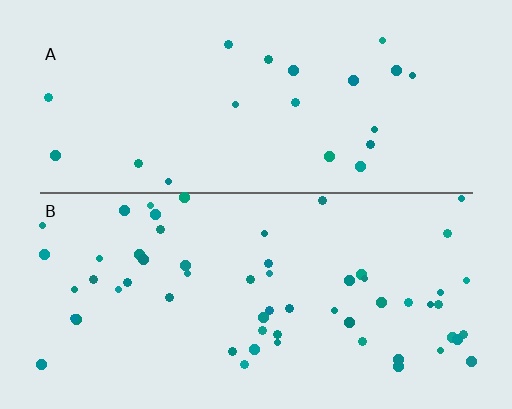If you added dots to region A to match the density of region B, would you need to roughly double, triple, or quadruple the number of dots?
Approximately triple.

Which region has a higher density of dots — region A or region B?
B (the bottom).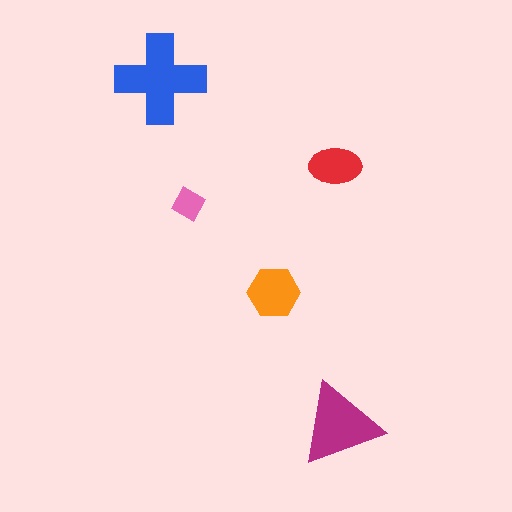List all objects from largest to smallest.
The blue cross, the magenta triangle, the orange hexagon, the red ellipse, the pink square.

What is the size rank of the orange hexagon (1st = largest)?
3rd.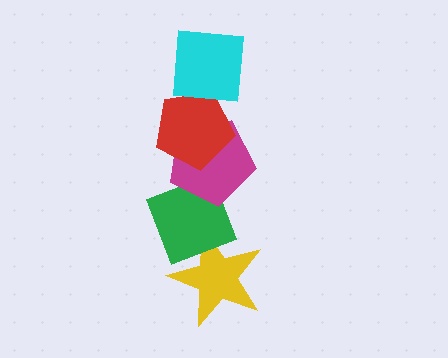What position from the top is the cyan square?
The cyan square is 1st from the top.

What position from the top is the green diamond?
The green diamond is 4th from the top.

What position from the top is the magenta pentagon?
The magenta pentagon is 3rd from the top.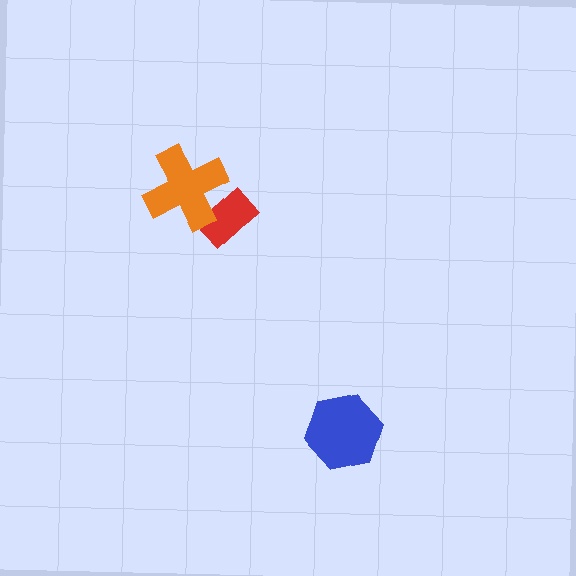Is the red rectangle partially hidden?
Yes, it is partially covered by another shape.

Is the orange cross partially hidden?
No, no other shape covers it.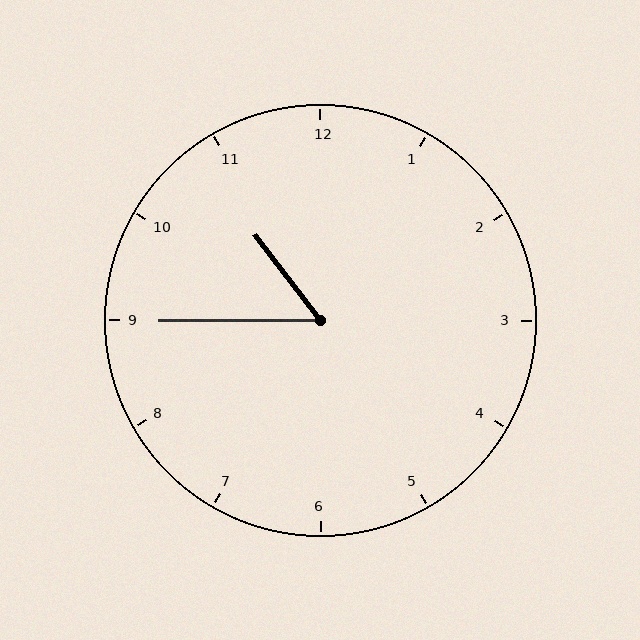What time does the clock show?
10:45.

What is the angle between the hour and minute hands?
Approximately 52 degrees.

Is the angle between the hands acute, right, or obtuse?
It is acute.